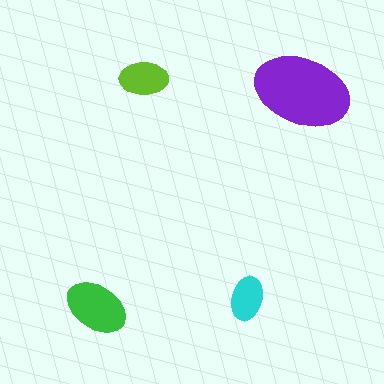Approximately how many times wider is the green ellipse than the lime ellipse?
About 1.5 times wider.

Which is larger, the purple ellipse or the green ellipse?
The purple one.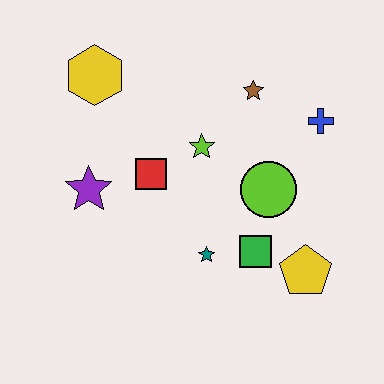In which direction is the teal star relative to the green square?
The teal star is to the left of the green square.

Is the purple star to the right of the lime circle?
No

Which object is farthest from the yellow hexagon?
The yellow pentagon is farthest from the yellow hexagon.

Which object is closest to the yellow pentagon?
The green square is closest to the yellow pentagon.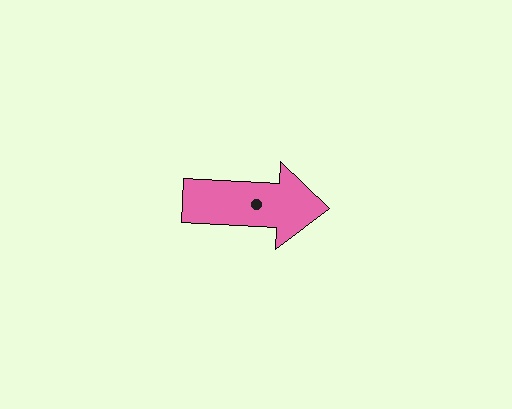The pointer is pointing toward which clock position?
Roughly 3 o'clock.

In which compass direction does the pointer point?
East.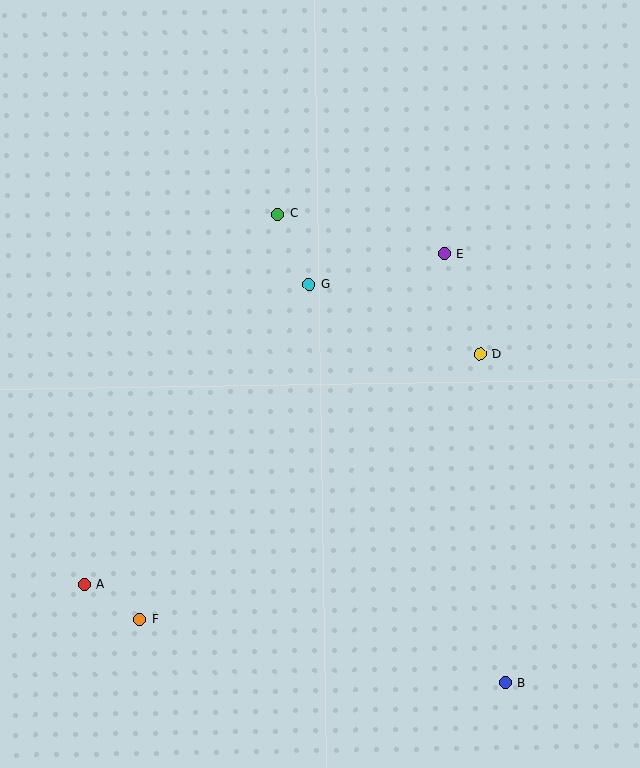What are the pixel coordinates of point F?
Point F is at (139, 619).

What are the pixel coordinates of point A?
Point A is at (84, 584).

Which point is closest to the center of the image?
Point G at (309, 284) is closest to the center.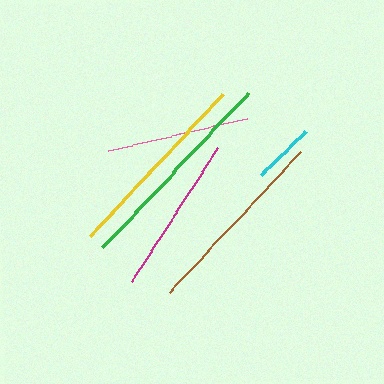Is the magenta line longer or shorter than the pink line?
The magenta line is longer than the pink line.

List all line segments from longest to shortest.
From longest to shortest: green, yellow, brown, magenta, pink, cyan.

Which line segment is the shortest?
The cyan line is the shortest at approximately 63 pixels.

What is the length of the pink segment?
The pink segment is approximately 143 pixels long.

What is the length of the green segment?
The green segment is approximately 213 pixels long.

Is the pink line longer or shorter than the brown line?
The brown line is longer than the pink line.